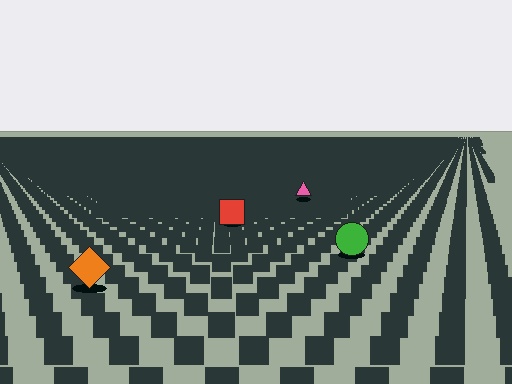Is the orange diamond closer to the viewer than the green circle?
Yes. The orange diamond is closer — you can tell from the texture gradient: the ground texture is coarser near it.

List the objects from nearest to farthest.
From nearest to farthest: the orange diamond, the green circle, the red square, the pink triangle.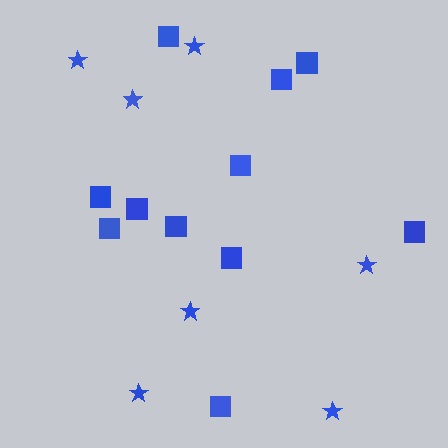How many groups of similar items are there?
There are 2 groups: one group of squares (11) and one group of stars (7).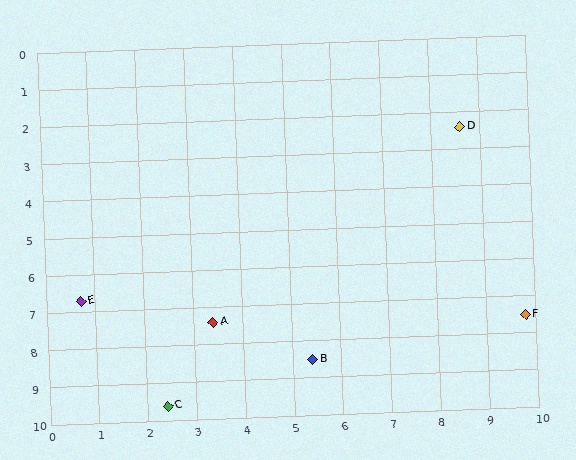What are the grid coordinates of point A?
Point A is at approximately (3.4, 7.4).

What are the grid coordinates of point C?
Point C is at approximately (2.4, 9.6).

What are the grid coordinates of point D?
Point D is at approximately (8.6, 2.4).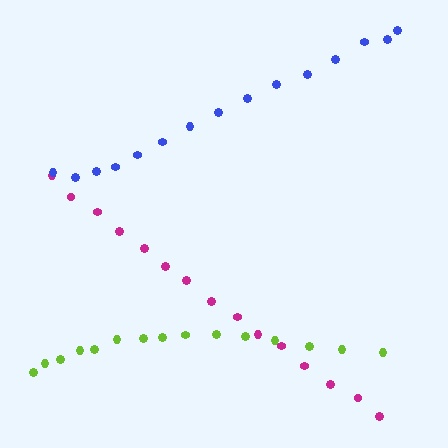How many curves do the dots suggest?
There are 3 distinct paths.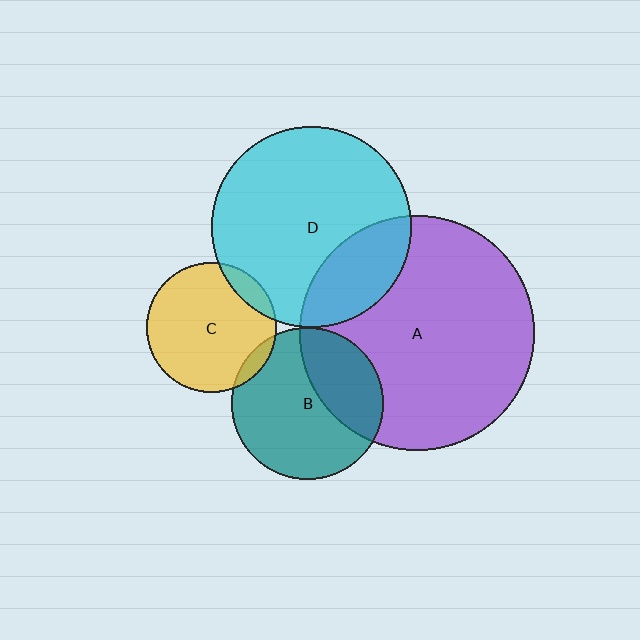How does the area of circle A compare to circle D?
Approximately 1.4 times.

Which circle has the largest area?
Circle A (purple).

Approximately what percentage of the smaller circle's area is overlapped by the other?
Approximately 5%.